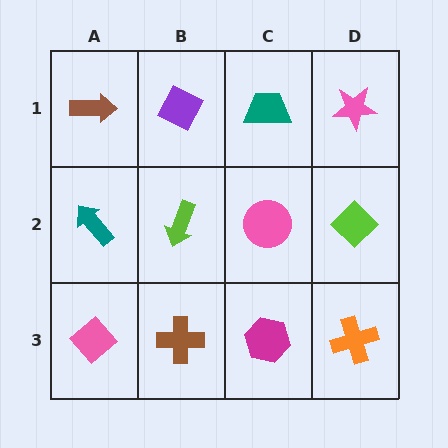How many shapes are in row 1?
4 shapes.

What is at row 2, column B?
A lime arrow.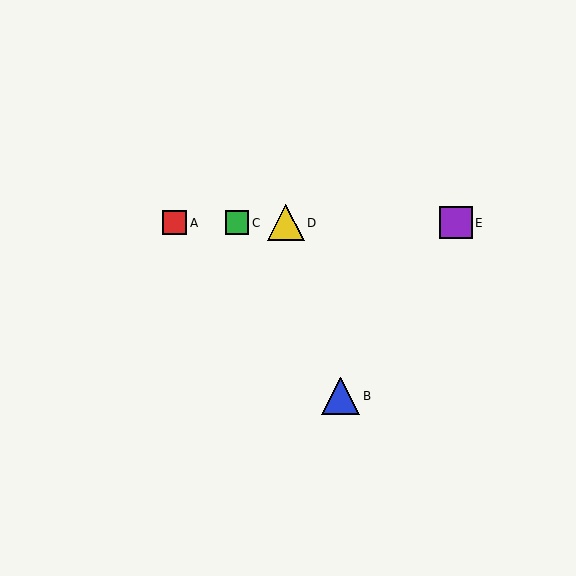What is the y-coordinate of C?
Object C is at y≈223.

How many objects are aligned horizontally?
4 objects (A, C, D, E) are aligned horizontally.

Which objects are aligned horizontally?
Objects A, C, D, E are aligned horizontally.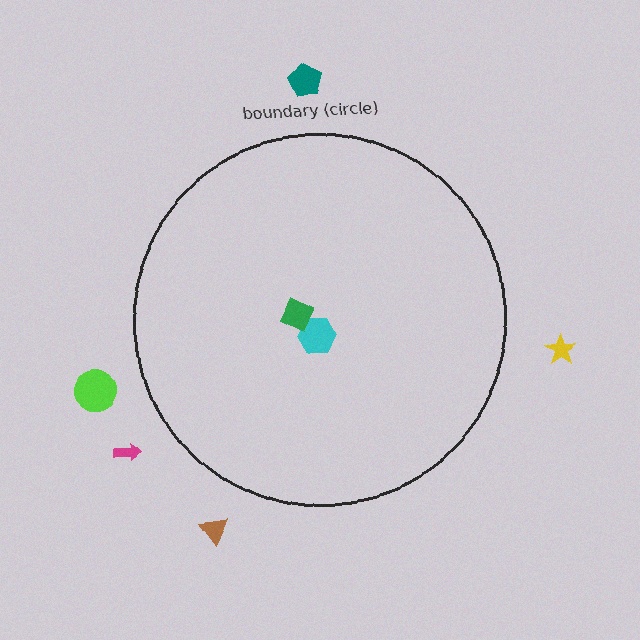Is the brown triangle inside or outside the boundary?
Outside.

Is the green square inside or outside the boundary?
Inside.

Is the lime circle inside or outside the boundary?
Outside.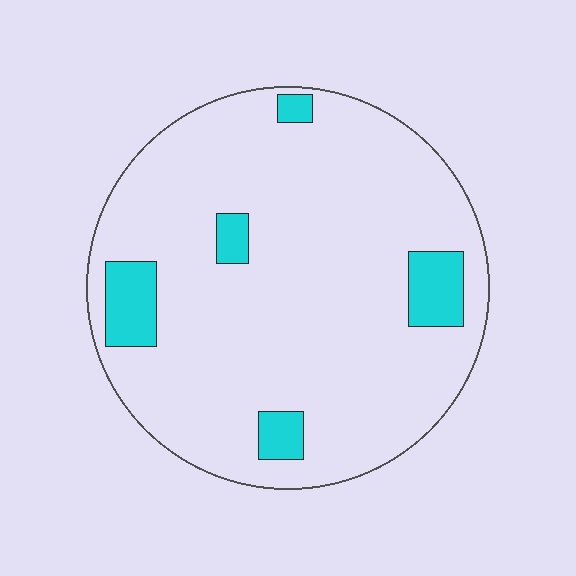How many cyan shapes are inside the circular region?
5.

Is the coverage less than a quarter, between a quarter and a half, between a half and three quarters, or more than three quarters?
Less than a quarter.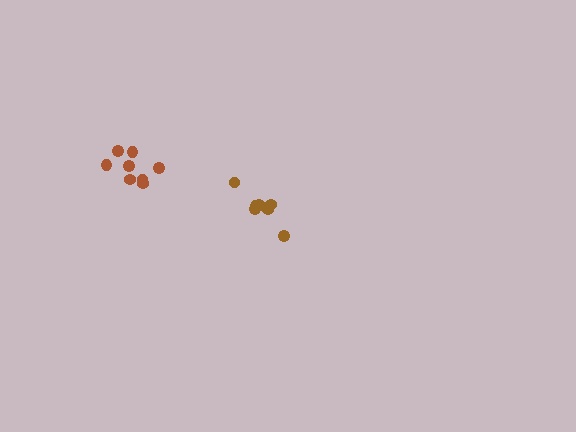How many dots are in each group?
Group 1: 8 dots, Group 2: 8 dots (16 total).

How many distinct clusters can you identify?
There are 2 distinct clusters.